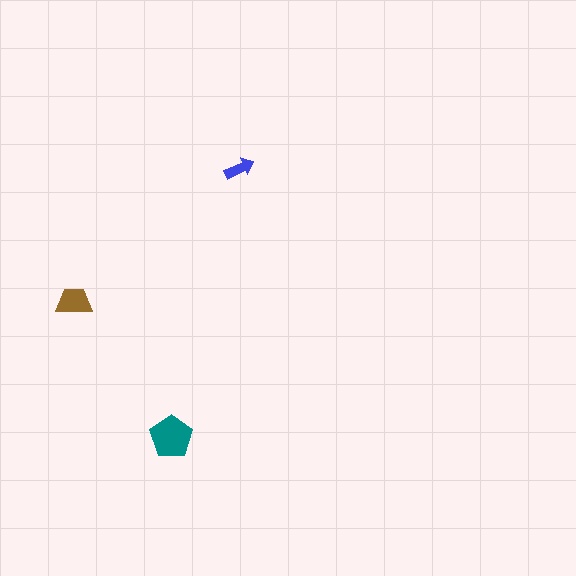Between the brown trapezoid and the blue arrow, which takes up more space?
The brown trapezoid.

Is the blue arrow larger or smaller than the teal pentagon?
Smaller.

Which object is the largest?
The teal pentagon.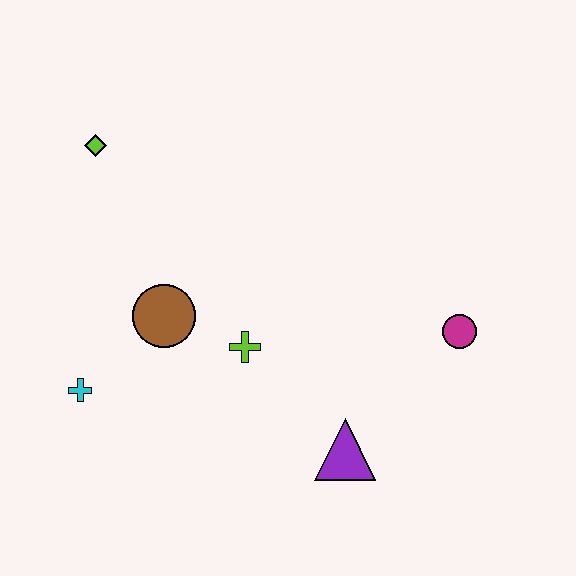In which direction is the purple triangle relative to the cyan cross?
The purple triangle is to the right of the cyan cross.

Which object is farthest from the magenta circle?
The lime diamond is farthest from the magenta circle.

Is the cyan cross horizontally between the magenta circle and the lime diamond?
No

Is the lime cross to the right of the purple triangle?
No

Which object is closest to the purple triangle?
The lime cross is closest to the purple triangle.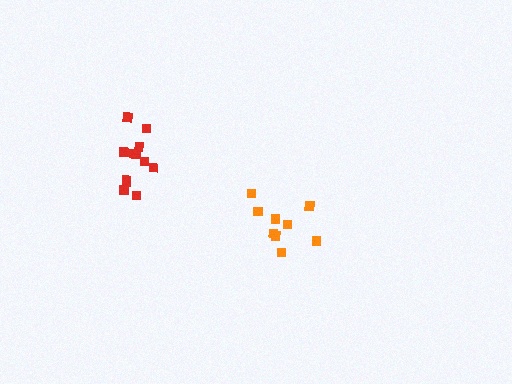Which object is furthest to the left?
The red cluster is leftmost.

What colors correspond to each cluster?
The clusters are colored: red, orange.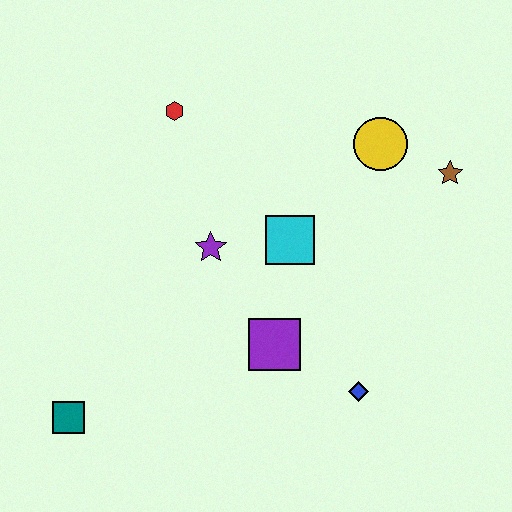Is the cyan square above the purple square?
Yes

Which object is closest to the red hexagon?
The purple star is closest to the red hexagon.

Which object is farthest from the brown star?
The teal square is farthest from the brown star.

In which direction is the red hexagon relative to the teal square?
The red hexagon is above the teal square.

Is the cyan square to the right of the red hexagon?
Yes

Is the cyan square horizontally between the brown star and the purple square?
Yes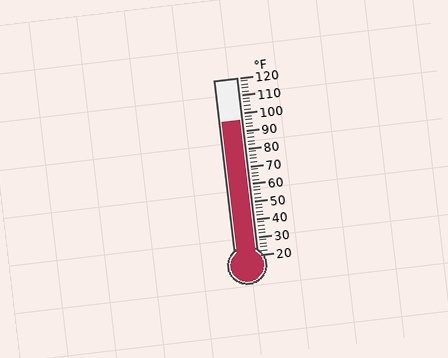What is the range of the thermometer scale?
The thermometer scale ranges from 20°F to 120°F.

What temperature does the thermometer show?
The thermometer shows approximately 96°F.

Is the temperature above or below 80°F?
The temperature is above 80°F.